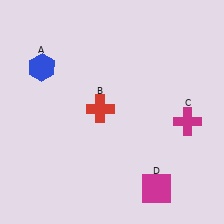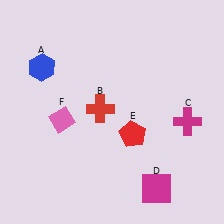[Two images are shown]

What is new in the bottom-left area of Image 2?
A pink diamond (F) was added in the bottom-left area of Image 2.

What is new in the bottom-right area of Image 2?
A red pentagon (E) was added in the bottom-right area of Image 2.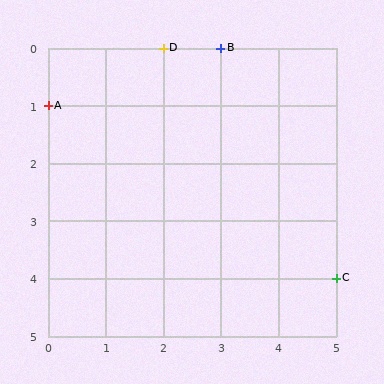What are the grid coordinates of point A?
Point A is at grid coordinates (0, 1).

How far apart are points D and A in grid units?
Points D and A are 2 columns and 1 row apart (about 2.2 grid units diagonally).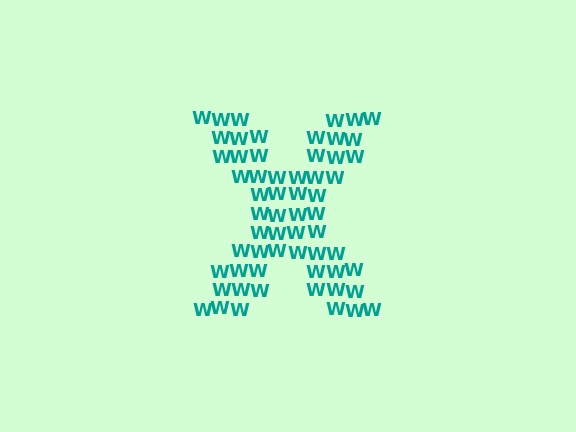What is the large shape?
The large shape is the letter X.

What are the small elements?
The small elements are letter W's.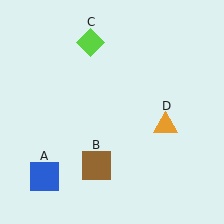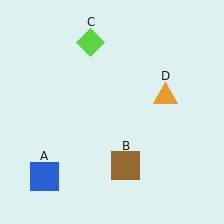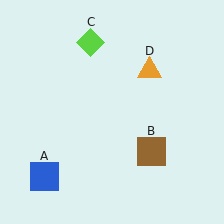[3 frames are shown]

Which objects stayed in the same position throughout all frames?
Blue square (object A) and lime diamond (object C) remained stationary.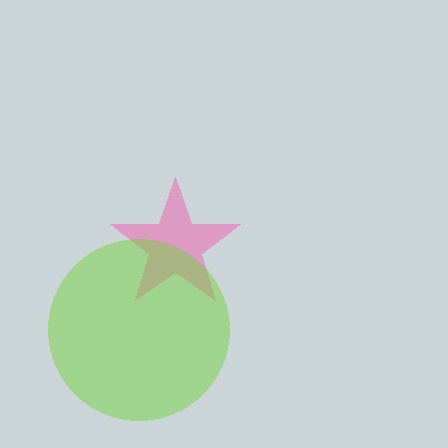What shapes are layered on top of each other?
The layered shapes are: a pink star, a lime circle.